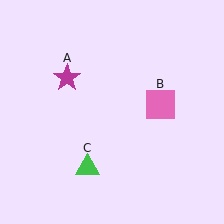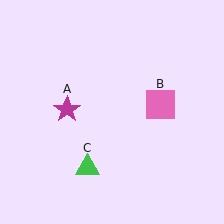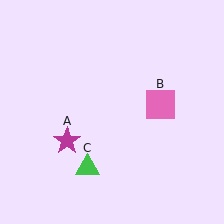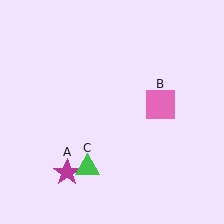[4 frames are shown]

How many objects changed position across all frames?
1 object changed position: magenta star (object A).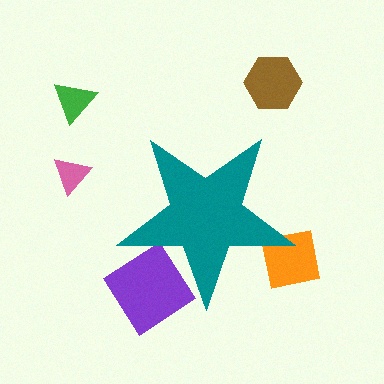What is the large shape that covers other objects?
A teal star.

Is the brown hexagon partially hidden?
No, the brown hexagon is fully visible.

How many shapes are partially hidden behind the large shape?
2 shapes are partially hidden.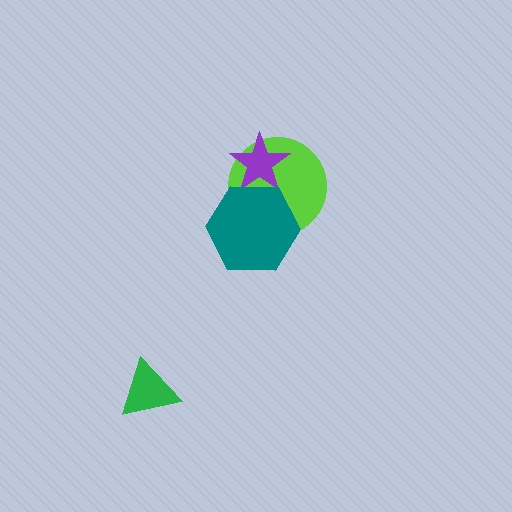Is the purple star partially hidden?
Yes, it is partially covered by another shape.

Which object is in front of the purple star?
The teal hexagon is in front of the purple star.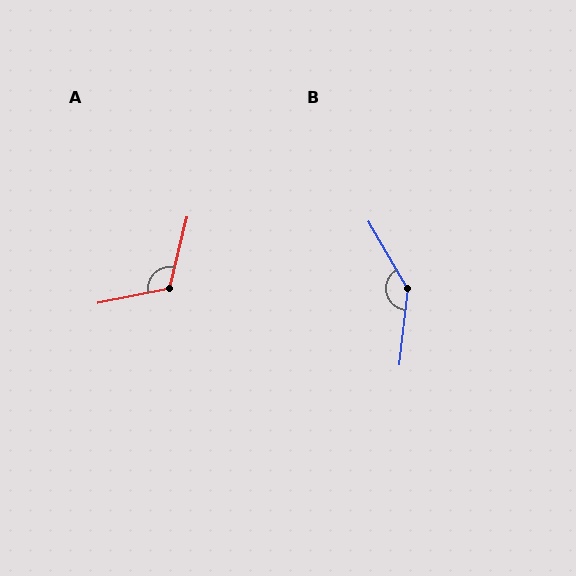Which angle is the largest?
B, at approximately 144 degrees.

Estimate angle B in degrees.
Approximately 144 degrees.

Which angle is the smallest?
A, at approximately 115 degrees.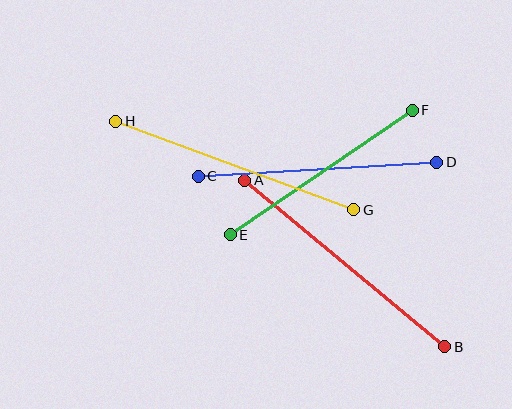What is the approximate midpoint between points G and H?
The midpoint is at approximately (235, 165) pixels.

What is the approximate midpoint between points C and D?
The midpoint is at approximately (317, 169) pixels.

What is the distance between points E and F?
The distance is approximately 221 pixels.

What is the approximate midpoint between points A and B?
The midpoint is at approximately (345, 263) pixels.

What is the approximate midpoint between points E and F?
The midpoint is at approximately (321, 172) pixels.